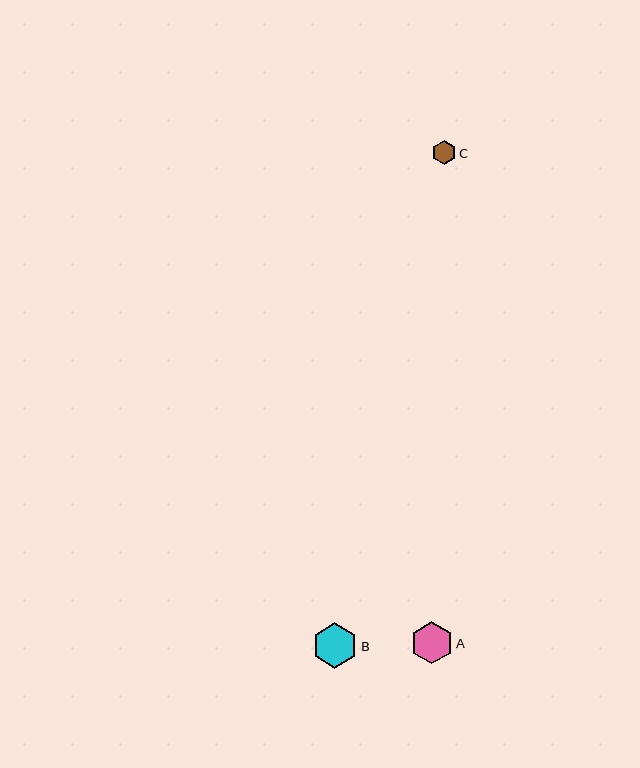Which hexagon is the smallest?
Hexagon C is the smallest with a size of approximately 24 pixels.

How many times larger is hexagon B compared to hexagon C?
Hexagon B is approximately 1.9 times the size of hexagon C.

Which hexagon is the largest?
Hexagon B is the largest with a size of approximately 46 pixels.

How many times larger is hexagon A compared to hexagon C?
Hexagon A is approximately 1.8 times the size of hexagon C.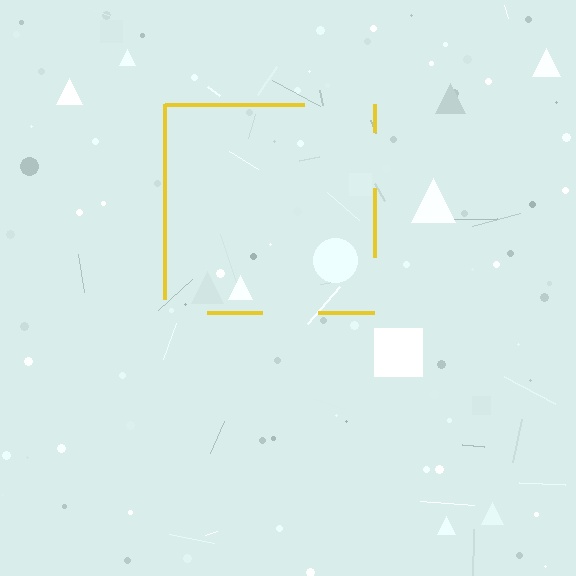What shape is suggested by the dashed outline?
The dashed outline suggests a square.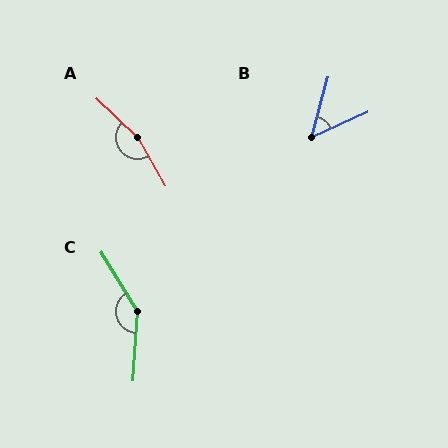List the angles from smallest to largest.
B (51°), C (145°), A (163°).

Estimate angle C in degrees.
Approximately 145 degrees.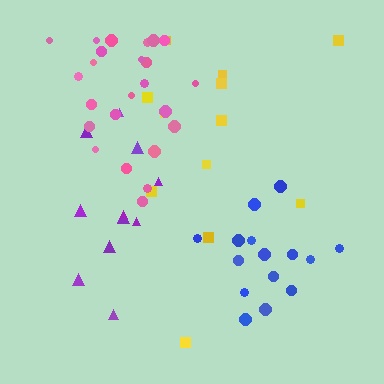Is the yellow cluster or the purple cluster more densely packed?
Purple.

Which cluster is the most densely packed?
Pink.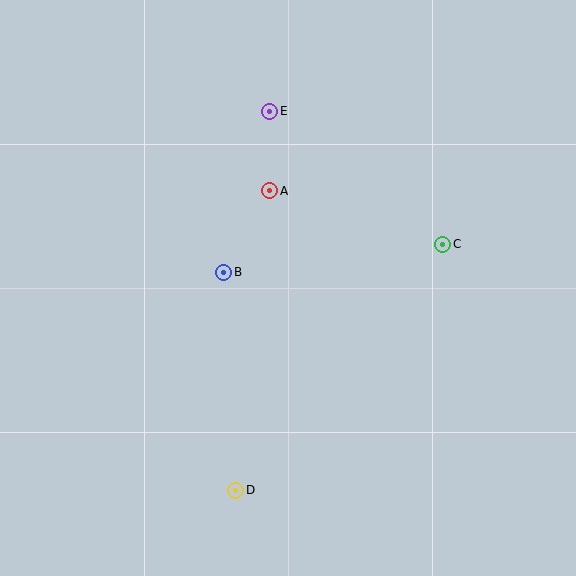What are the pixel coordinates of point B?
Point B is at (224, 272).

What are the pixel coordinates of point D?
Point D is at (236, 490).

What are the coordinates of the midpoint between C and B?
The midpoint between C and B is at (333, 258).